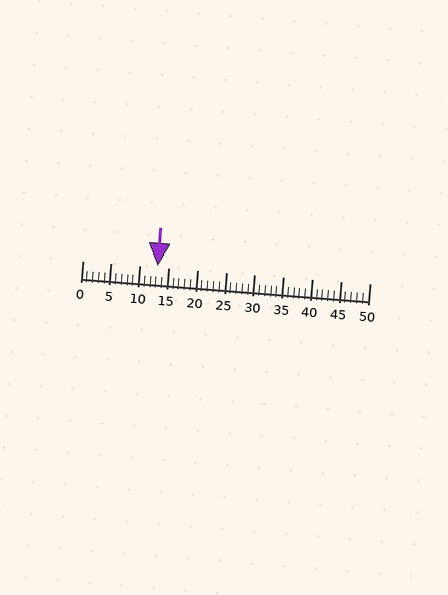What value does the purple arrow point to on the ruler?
The purple arrow points to approximately 13.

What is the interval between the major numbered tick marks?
The major tick marks are spaced 5 units apart.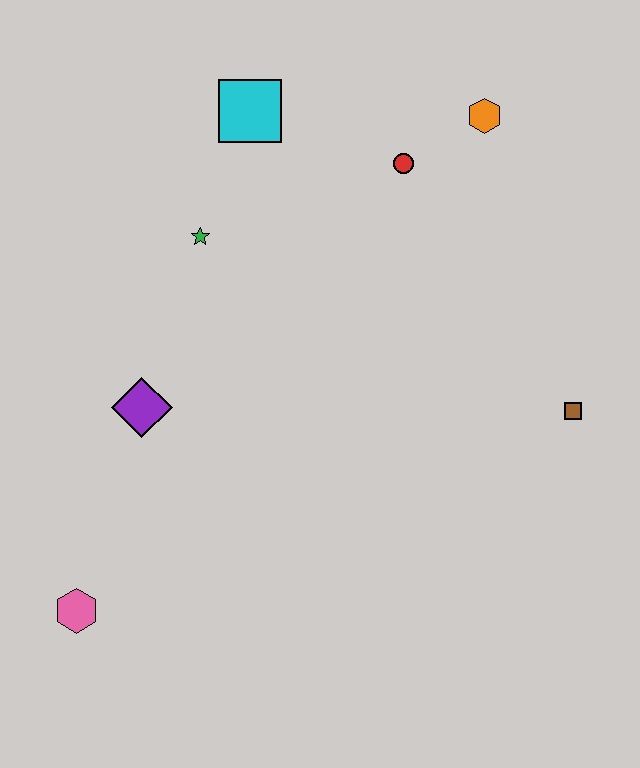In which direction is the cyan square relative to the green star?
The cyan square is above the green star.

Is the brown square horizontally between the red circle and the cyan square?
No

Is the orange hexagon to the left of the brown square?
Yes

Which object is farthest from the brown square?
The pink hexagon is farthest from the brown square.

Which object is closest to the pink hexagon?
The purple diamond is closest to the pink hexagon.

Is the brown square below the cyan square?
Yes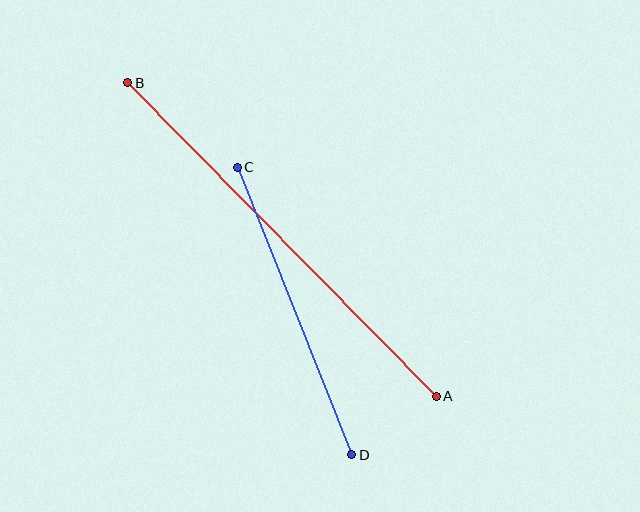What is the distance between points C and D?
The distance is approximately 309 pixels.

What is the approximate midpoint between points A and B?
The midpoint is at approximately (282, 239) pixels.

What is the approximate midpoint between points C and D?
The midpoint is at approximately (294, 311) pixels.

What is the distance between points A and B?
The distance is approximately 440 pixels.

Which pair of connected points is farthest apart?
Points A and B are farthest apart.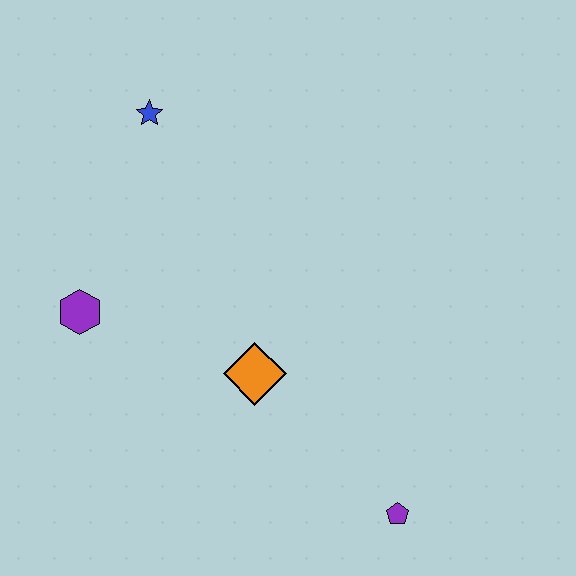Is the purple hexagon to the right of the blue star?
No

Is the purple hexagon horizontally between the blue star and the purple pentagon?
No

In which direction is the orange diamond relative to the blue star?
The orange diamond is below the blue star.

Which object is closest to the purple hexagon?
The orange diamond is closest to the purple hexagon.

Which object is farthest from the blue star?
The purple pentagon is farthest from the blue star.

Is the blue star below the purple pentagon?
No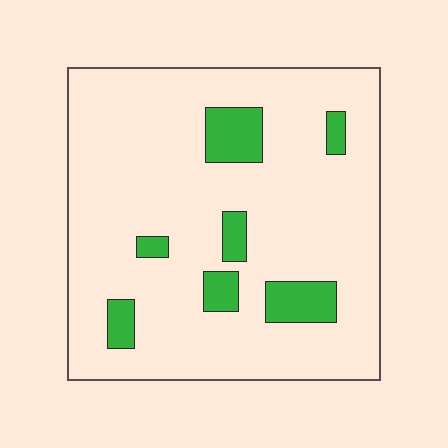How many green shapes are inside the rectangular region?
7.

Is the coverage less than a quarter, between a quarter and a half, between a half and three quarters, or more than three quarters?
Less than a quarter.